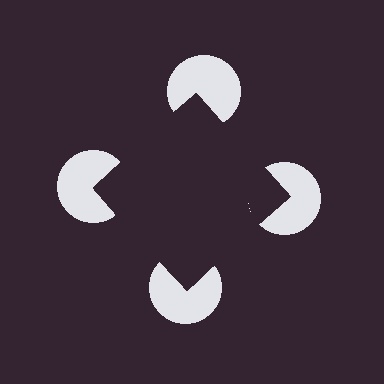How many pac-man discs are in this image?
There are 4 — one at each vertex of the illusory square.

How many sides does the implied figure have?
4 sides.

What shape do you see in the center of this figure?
An illusory square — its edges are inferred from the aligned wedge cuts in the pac-man discs, not physically drawn.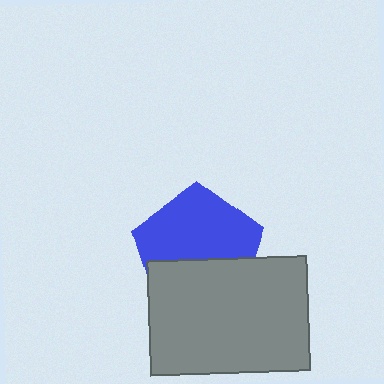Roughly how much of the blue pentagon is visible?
About half of it is visible (roughly 60%).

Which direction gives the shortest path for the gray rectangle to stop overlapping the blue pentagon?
Moving down gives the shortest separation.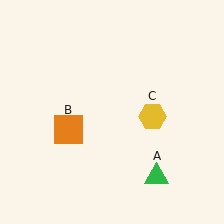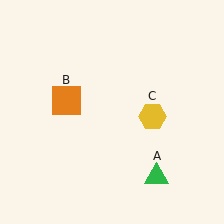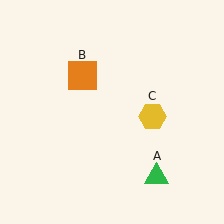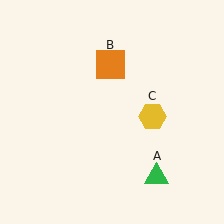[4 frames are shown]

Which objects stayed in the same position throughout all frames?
Green triangle (object A) and yellow hexagon (object C) remained stationary.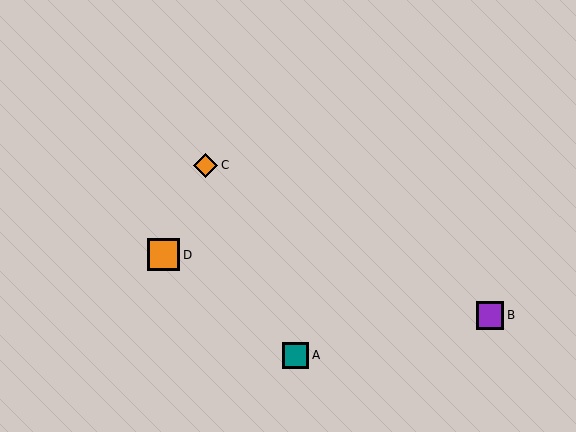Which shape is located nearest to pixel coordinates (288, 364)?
The teal square (labeled A) at (296, 355) is nearest to that location.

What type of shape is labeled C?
Shape C is an orange diamond.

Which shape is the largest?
The orange square (labeled D) is the largest.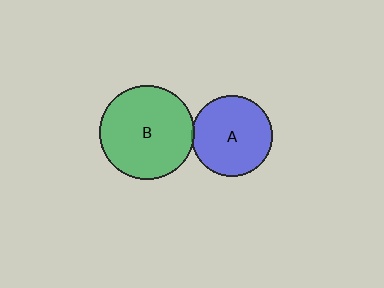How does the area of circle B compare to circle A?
Approximately 1.3 times.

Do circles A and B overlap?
Yes.